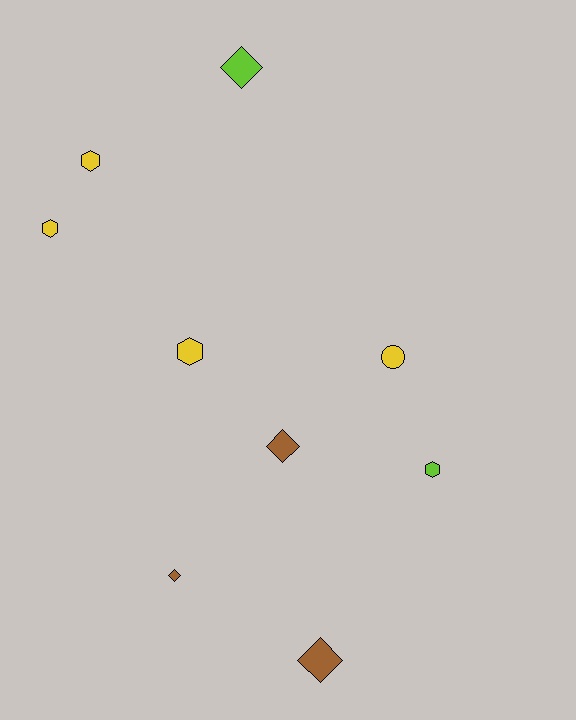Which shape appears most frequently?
Hexagon, with 4 objects.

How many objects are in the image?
There are 9 objects.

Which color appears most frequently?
Yellow, with 4 objects.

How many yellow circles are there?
There is 1 yellow circle.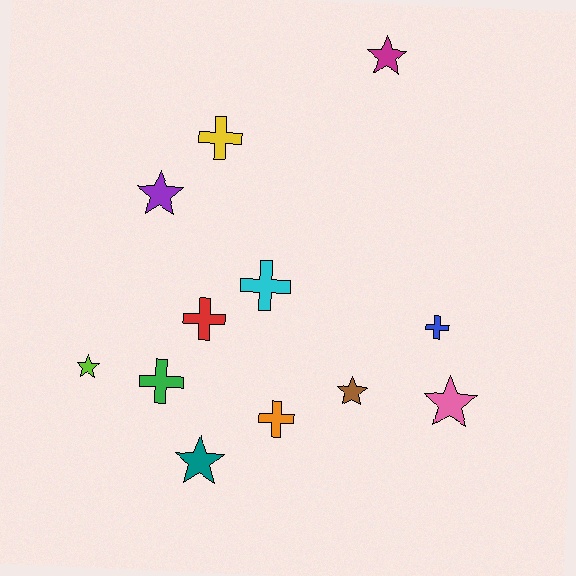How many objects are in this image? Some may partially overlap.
There are 12 objects.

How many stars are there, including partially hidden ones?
There are 6 stars.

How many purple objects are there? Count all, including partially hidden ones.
There is 1 purple object.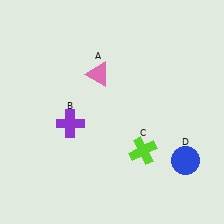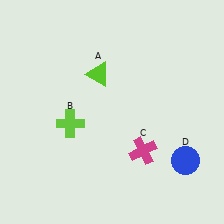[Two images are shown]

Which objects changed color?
A changed from pink to lime. B changed from purple to lime. C changed from lime to magenta.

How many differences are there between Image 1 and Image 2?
There are 3 differences between the two images.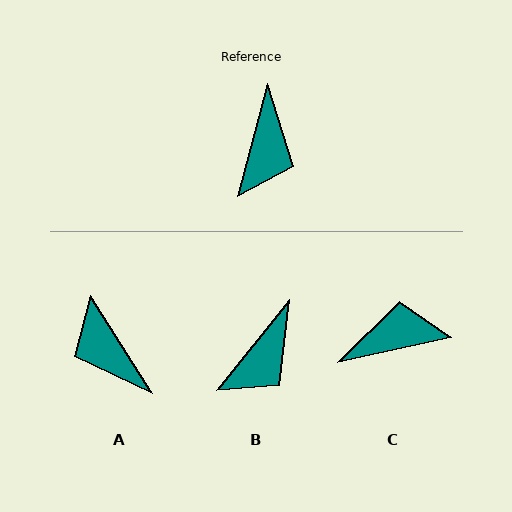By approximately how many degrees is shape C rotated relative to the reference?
Approximately 117 degrees counter-clockwise.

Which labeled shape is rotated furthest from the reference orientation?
A, about 133 degrees away.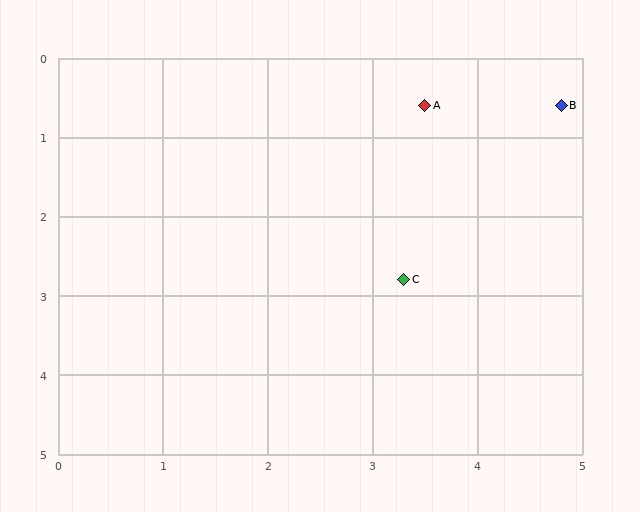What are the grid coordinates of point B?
Point B is at approximately (4.8, 0.6).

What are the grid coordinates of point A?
Point A is at approximately (3.5, 0.6).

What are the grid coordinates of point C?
Point C is at approximately (3.3, 2.8).